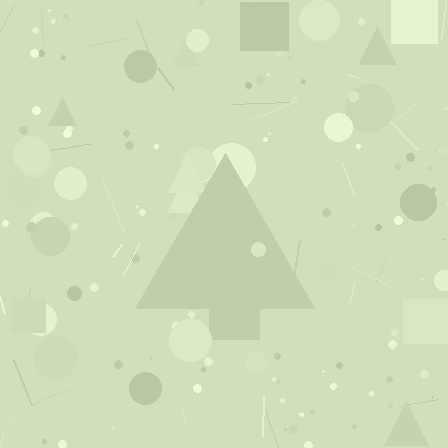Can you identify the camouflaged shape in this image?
The camouflaged shape is a triangle.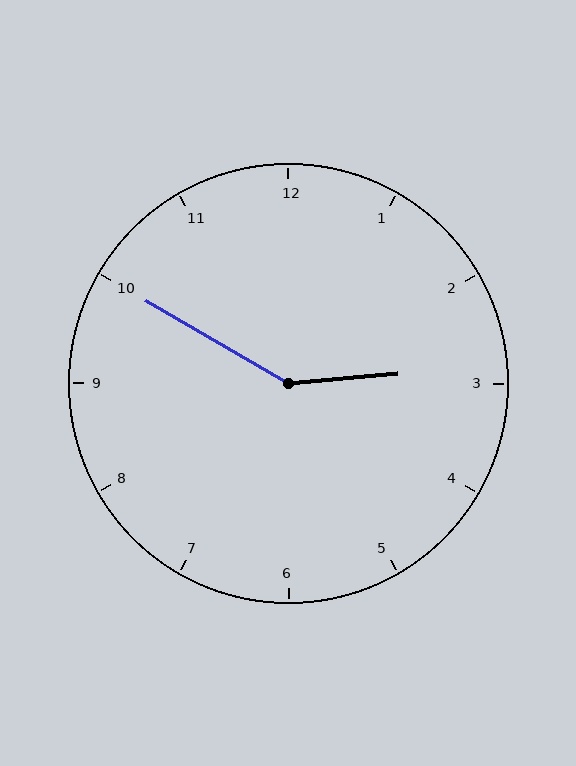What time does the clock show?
2:50.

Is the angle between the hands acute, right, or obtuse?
It is obtuse.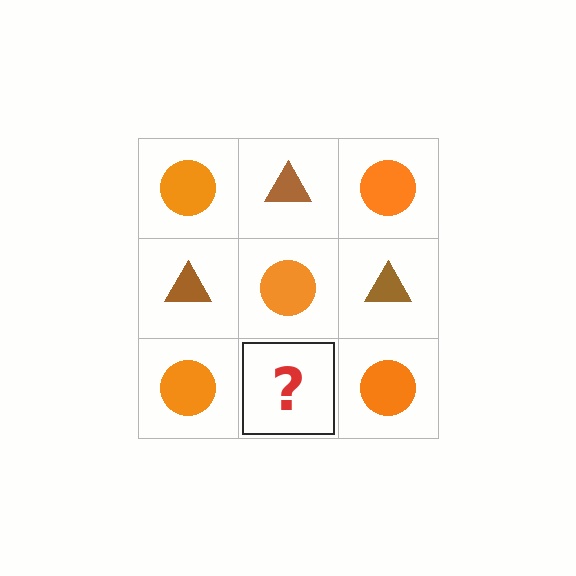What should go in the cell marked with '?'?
The missing cell should contain a brown triangle.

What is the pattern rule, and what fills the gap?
The rule is that it alternates orange circle and brown triangle in a checkerboard pattern. The gap should be filled with a brown triangle.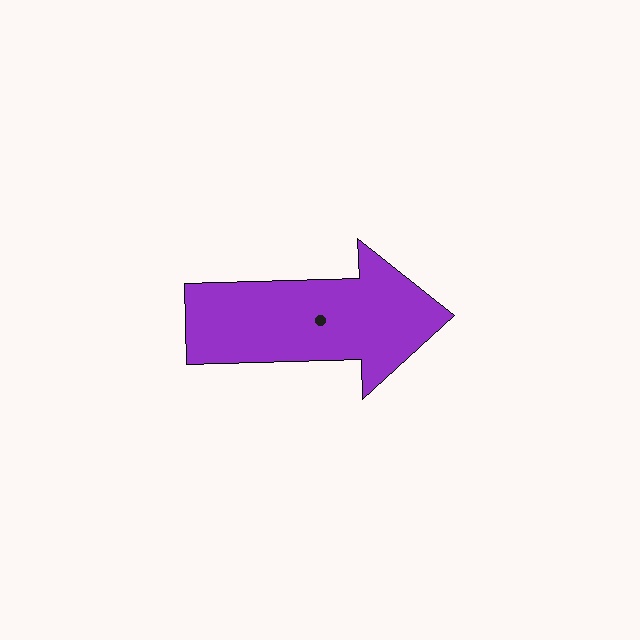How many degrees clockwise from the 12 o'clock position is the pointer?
Approximately 88 degrees.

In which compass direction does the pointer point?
East.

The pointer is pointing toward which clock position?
Roughly 3 o'clock.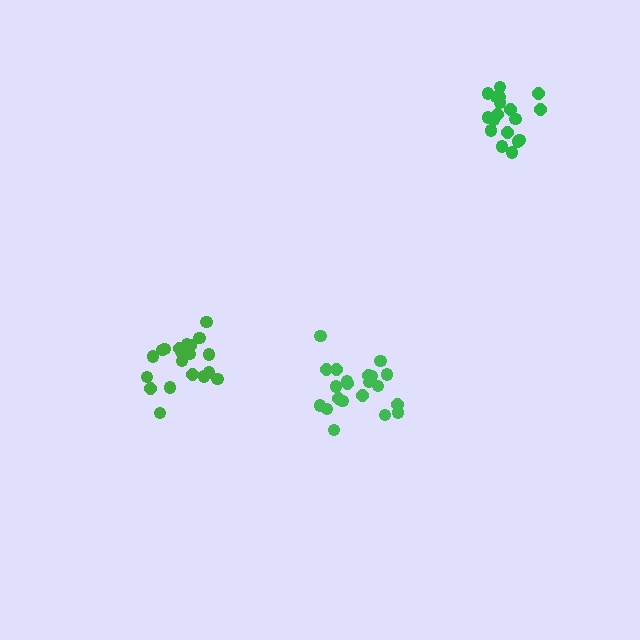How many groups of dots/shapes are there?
There are 3 groups.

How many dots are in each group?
Group 1: 21 dots, Group 2: 21 dots, Group 3: 18 dots (60 total).